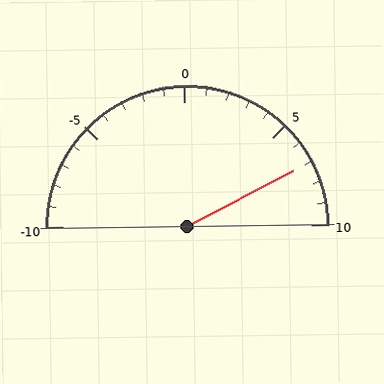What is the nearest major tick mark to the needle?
The nearest major tick mark is 5.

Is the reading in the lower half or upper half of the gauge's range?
The reading is in the upper half of the range (-10 to 10).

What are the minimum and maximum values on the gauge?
The gauge ranges from -10 to 10.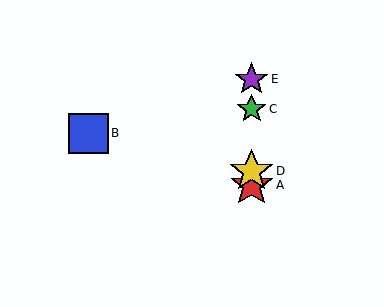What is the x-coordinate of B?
Object B is at x≈88.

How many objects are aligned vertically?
4 objects (A, C, D, E) are aligned vertically.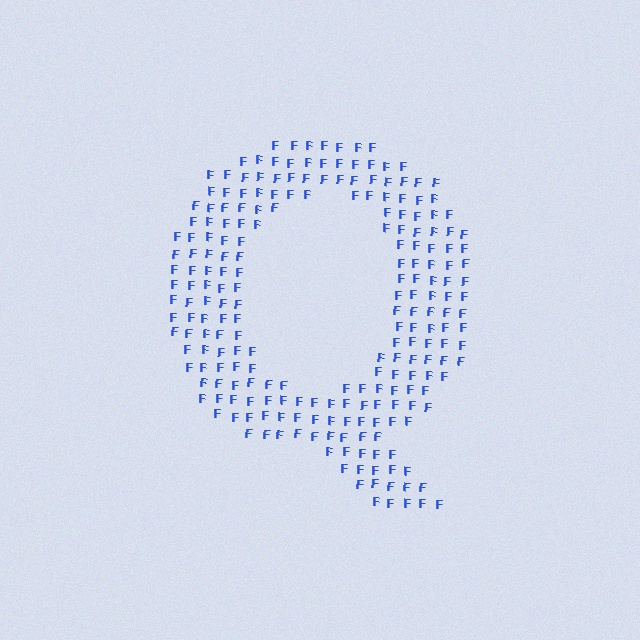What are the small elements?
The small elements are letter F's.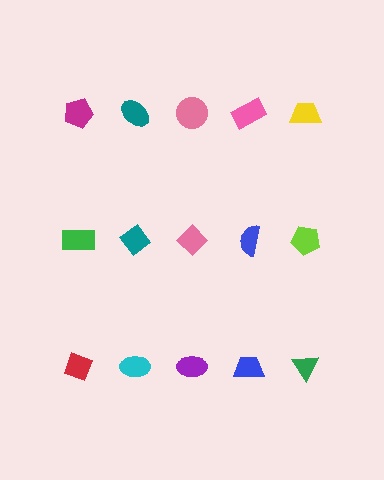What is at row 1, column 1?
A magenta pentagon.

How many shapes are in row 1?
5 shapes.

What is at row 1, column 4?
A pink rectangle.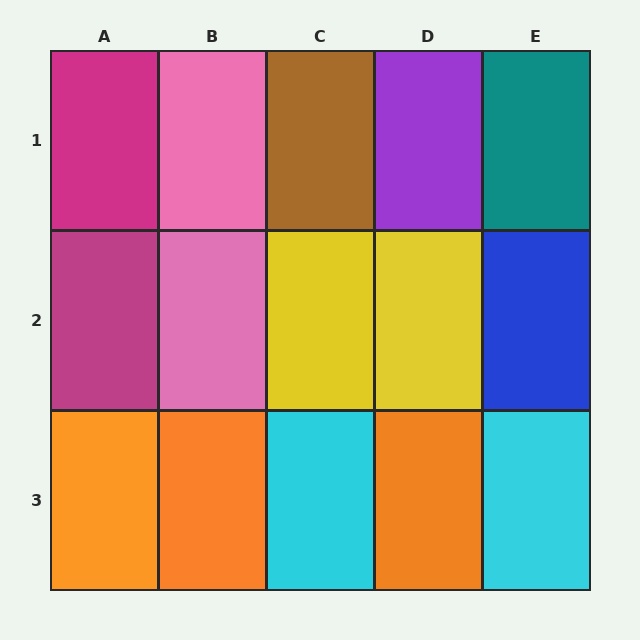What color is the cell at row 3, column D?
Orange.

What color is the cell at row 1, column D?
Purple.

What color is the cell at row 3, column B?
Orange.